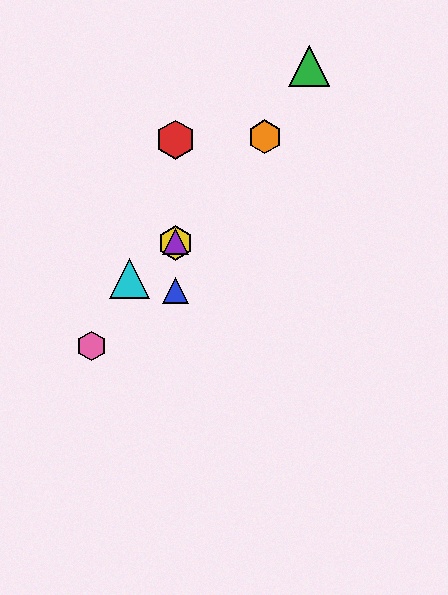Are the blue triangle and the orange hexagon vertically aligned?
No, the blue triangle is at x≈176 and the orange hexagon is at x≈265.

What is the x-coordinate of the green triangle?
The green triangle is at x≈309.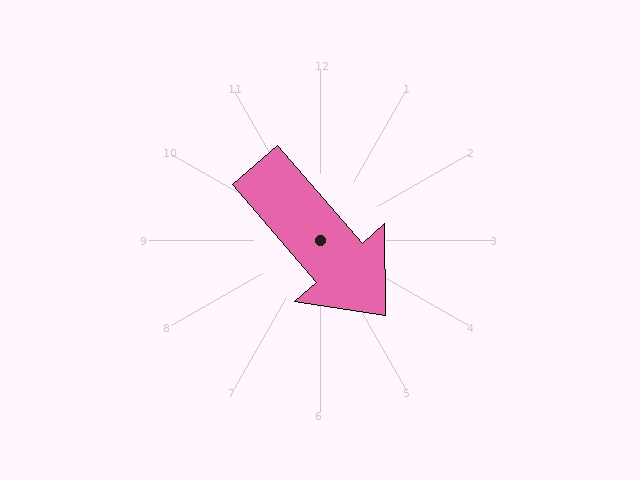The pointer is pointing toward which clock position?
Roughly 5 o'clock.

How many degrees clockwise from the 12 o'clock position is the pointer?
Approximately 139 degrees.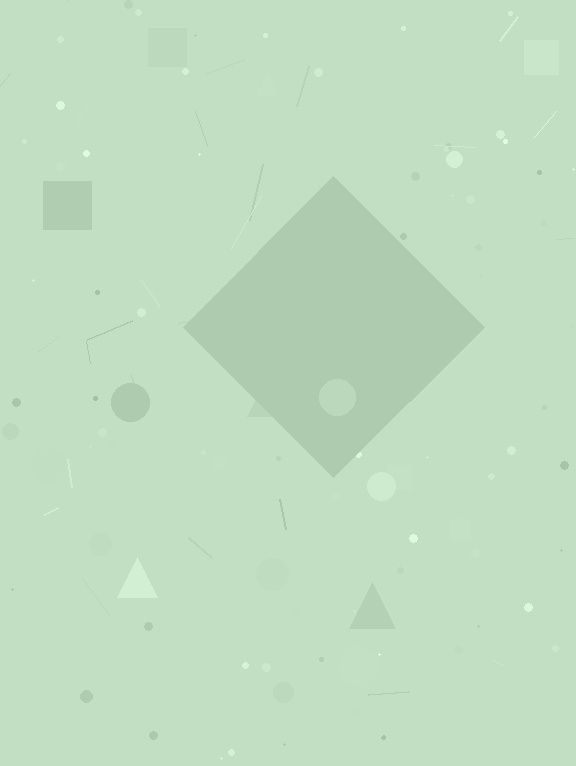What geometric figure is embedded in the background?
A diamond is embedded in the background.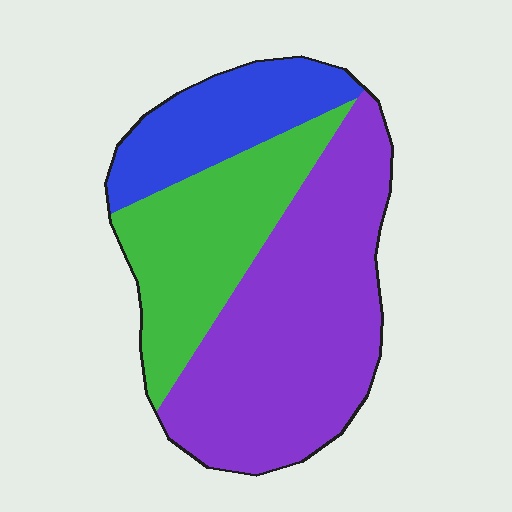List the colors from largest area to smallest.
From largest to smallest: purple, green, blue.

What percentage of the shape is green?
Green takes up about one quarter (1/4) of the shape.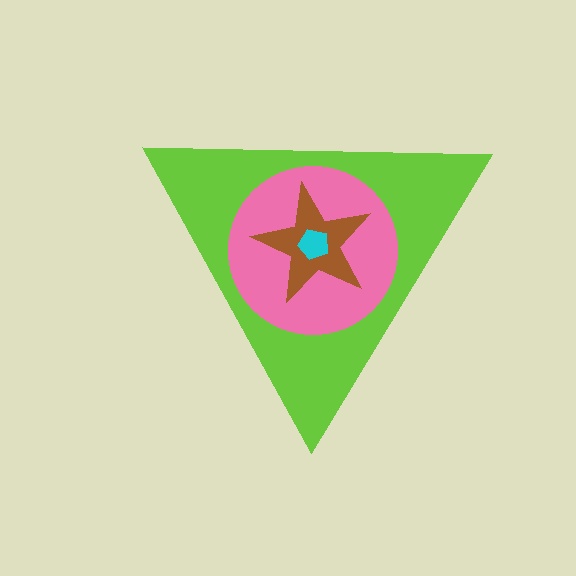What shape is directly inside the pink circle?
The brown star.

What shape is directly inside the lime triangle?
The pink circle.